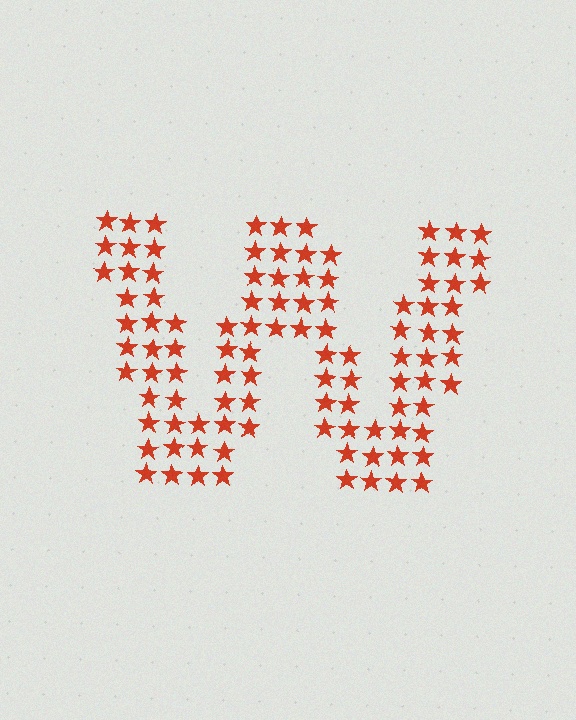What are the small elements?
The small elements are stars.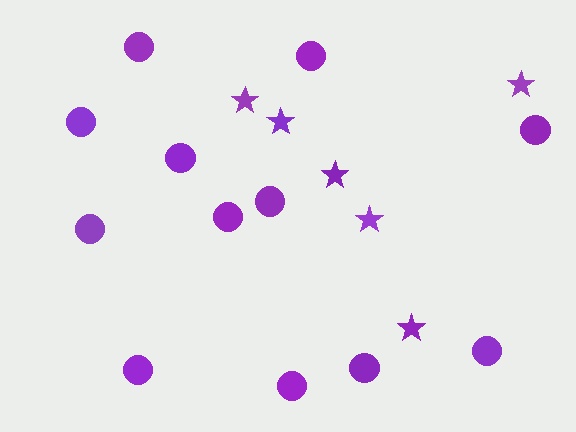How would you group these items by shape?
There are 2 groups: one group of circles (12) and one group of stars (6).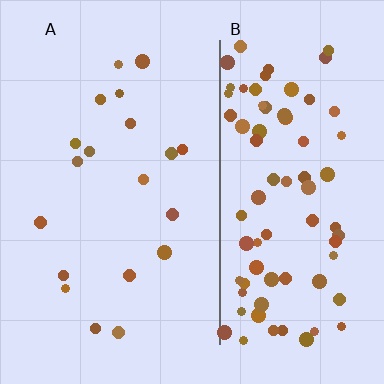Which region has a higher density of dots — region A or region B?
B (the right).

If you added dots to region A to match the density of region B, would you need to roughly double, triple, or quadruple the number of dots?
Approximately quadruple.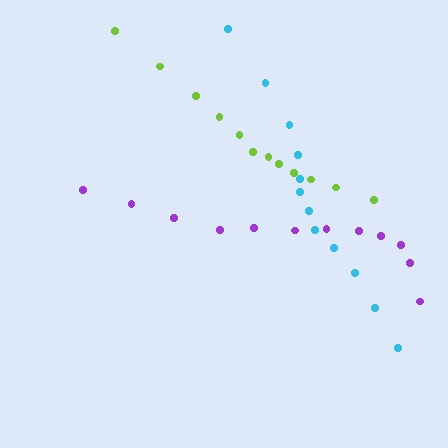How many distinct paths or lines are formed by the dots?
There are 3 distinct paths.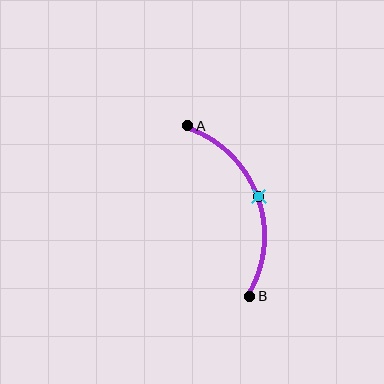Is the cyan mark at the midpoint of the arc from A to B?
Yes. The cyan mark lies on the arc at equal arc-length from both A and B — it is the arc midpoint.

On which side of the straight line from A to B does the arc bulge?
The arc bulges to the right of the straight line connecting A and B.